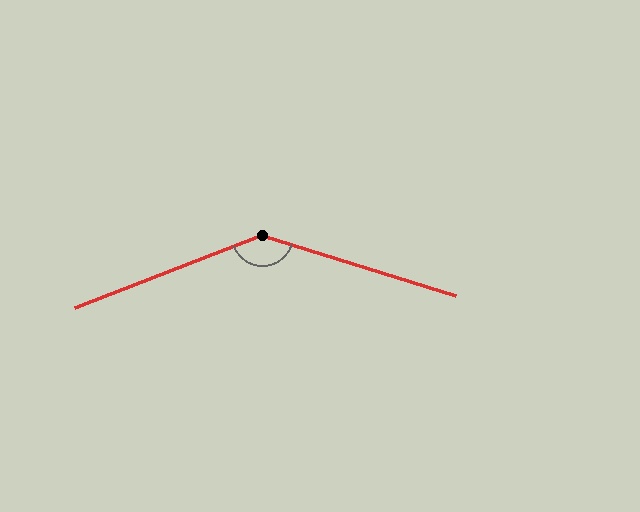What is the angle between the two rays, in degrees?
Approximately 142 degrees.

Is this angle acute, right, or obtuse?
It is obtuse.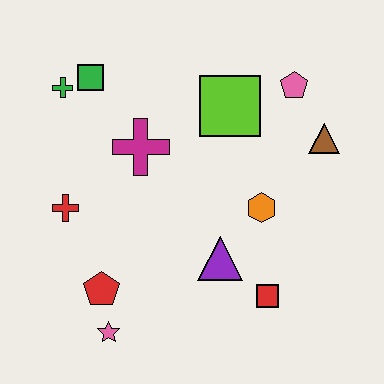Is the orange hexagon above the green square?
No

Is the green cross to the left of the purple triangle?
Yes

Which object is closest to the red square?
The purple triangle is closest to the red square.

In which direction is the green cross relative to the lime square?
The green cross is to the left of the lime square.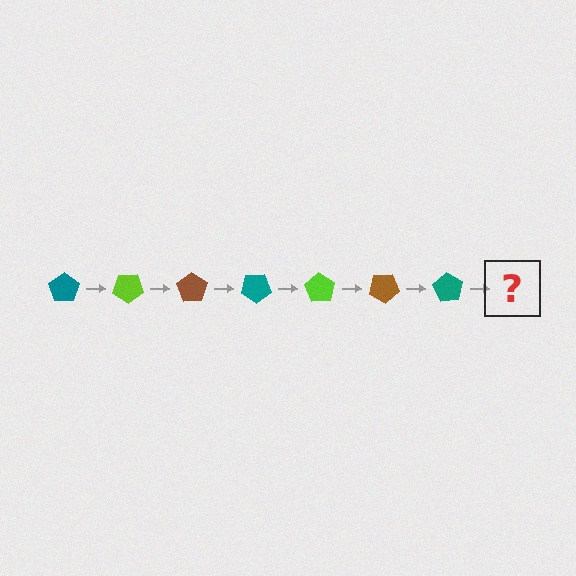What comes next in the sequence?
The next element should be a lime pentagon, rotated 245 degrees from the start.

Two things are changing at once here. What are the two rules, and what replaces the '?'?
The two rules are that it rotates 35 degrees each step and the color cycles through teal, lime, and brown. The '?' should be a lime pentagon, rotated 245 degrees from the start.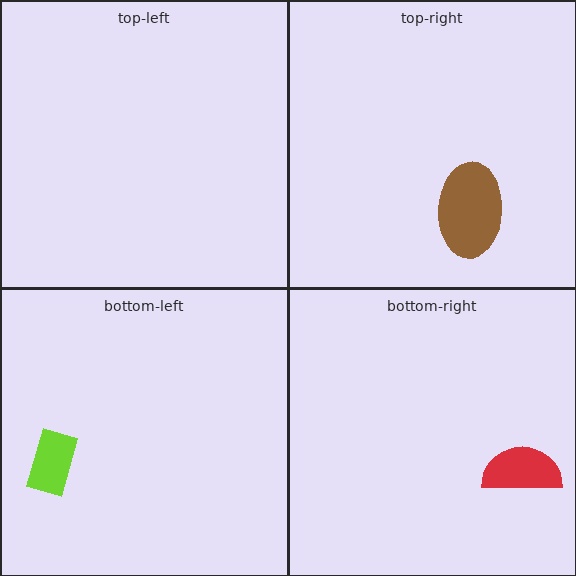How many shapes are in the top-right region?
1.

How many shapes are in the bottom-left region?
1.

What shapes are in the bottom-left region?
The lime rectangle.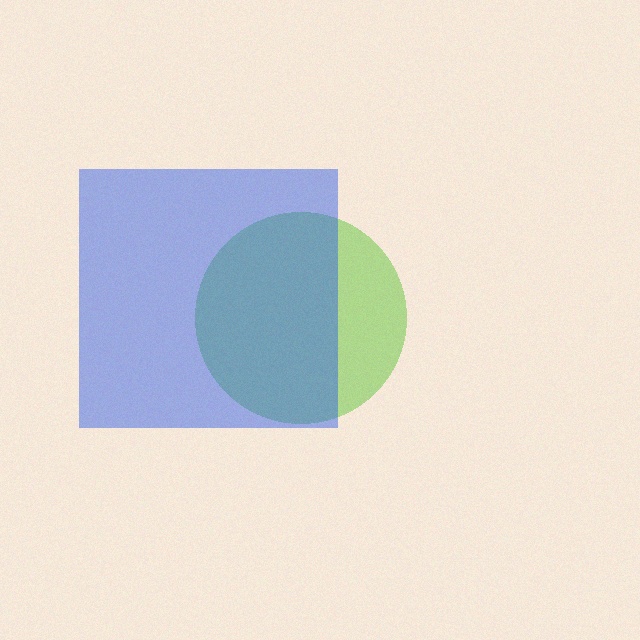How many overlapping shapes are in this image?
There are 2 overlapping shapes in the image.